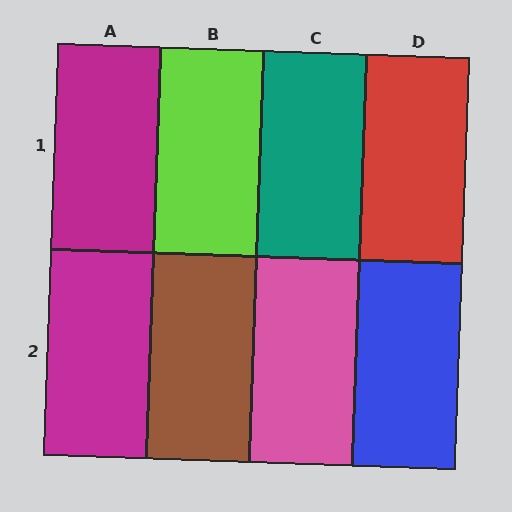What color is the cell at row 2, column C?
Pink.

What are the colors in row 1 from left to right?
Magenta, lime, teal, red.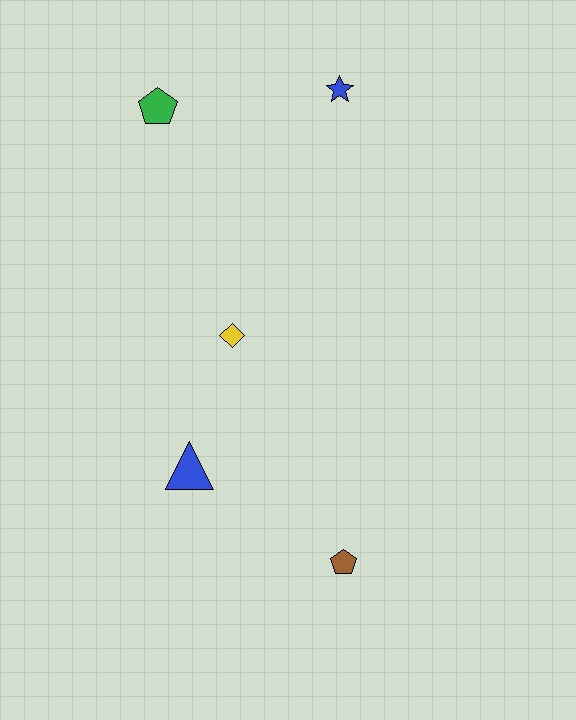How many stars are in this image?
There is 1 star.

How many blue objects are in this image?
There are 2 blue objects.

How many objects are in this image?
There are 5 objects.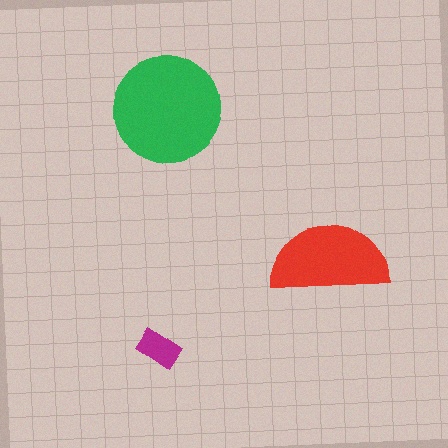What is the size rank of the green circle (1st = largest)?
1st.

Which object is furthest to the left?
The magenta rectangle is leftmost.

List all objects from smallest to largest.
The magenta rectangle, the red semicircle, the green circle.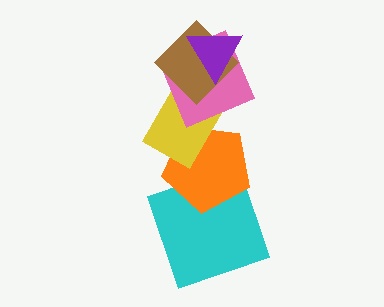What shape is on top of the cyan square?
The orange pentagon is on top of the cyan square.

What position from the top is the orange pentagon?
The orange pentagon is 5th from the top.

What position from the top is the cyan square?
The cyan square is 6th from the top.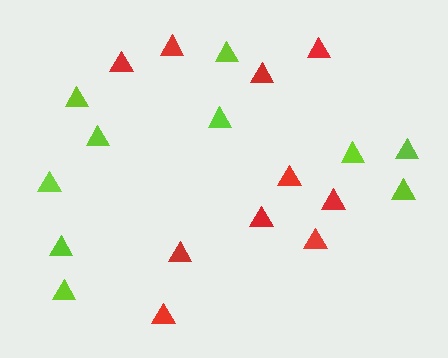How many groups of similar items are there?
There are 2 groups: one group of red triangles (10) and one group of lime triangles (10).